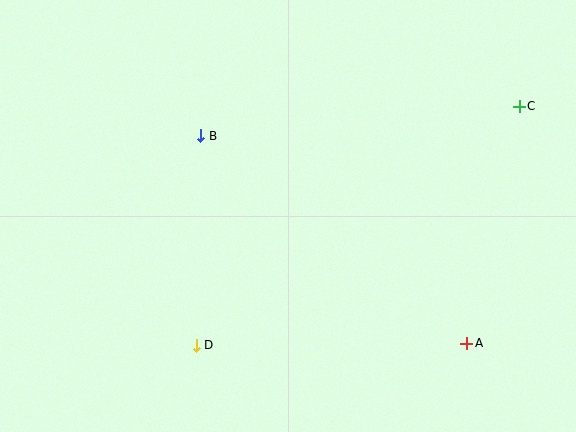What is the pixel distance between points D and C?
The distance between D and C is 402 pixels.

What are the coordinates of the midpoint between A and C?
The midpoint between A and C is at (493, 225).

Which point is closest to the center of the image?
Point B at (201, 136) is closest to the center.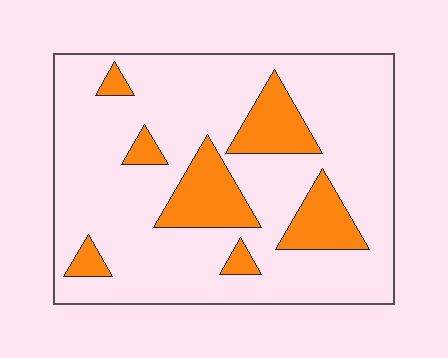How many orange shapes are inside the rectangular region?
7.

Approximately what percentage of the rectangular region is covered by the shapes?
Approximately 20%.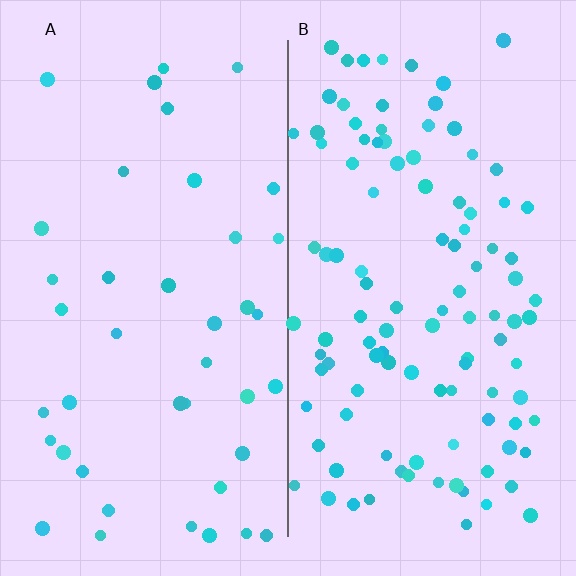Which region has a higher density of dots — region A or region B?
B (the right).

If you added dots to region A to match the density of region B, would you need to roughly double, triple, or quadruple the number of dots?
Approximately triple.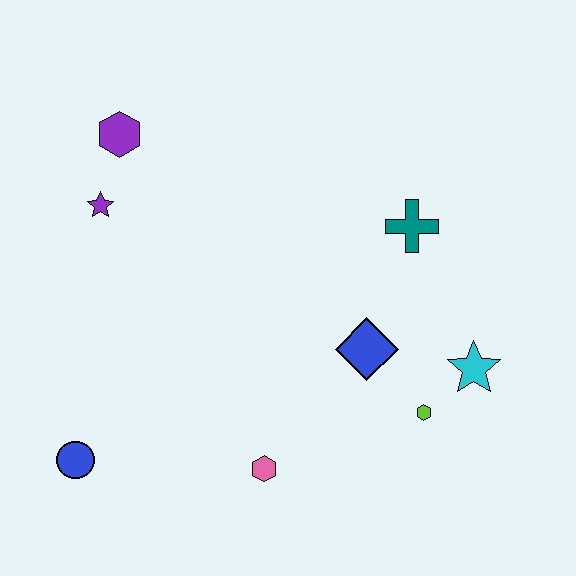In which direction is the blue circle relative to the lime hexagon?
The blue circle is to the left of the lime hexagon.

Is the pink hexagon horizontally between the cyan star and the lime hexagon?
No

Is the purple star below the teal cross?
No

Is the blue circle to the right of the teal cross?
No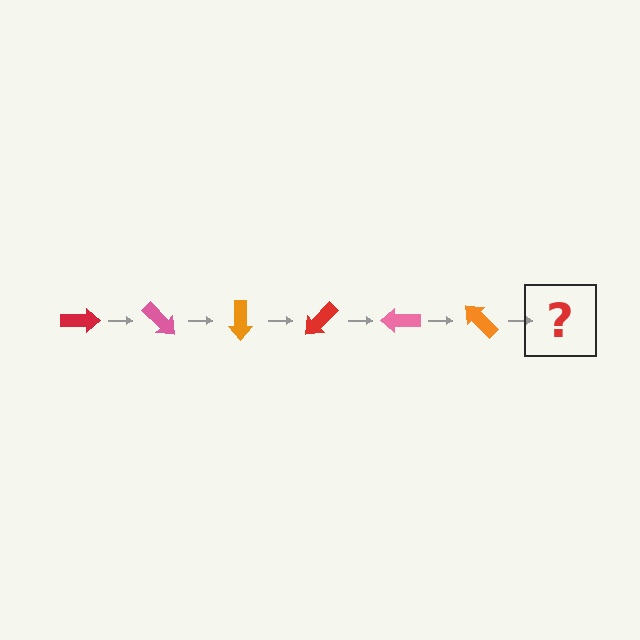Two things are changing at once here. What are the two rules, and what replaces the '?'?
The two rules are that it rotates 45 degrees each step and the color cycles through red, pink, and orange. The '?' should be a red arrow, rotated 270 degrees from the start.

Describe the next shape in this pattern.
It should be a red arrow, rotated 270 degrees from the start.